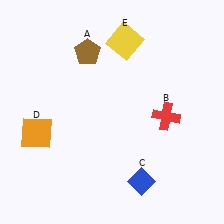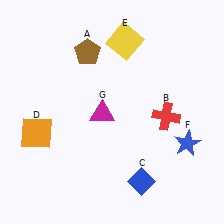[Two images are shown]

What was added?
A blue star (F), a magenta triangle (G) were added in Image 2.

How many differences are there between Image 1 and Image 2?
There are 2 differences between the two images.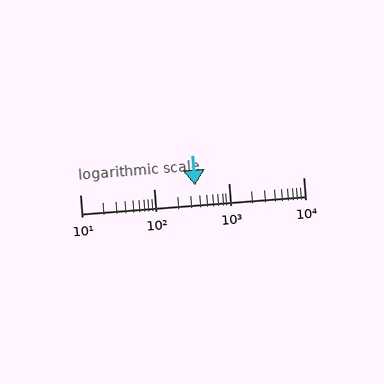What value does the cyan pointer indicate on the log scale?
The pointer indicates approximately 350.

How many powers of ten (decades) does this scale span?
The scale spans 3 decades, from 10 to 10000.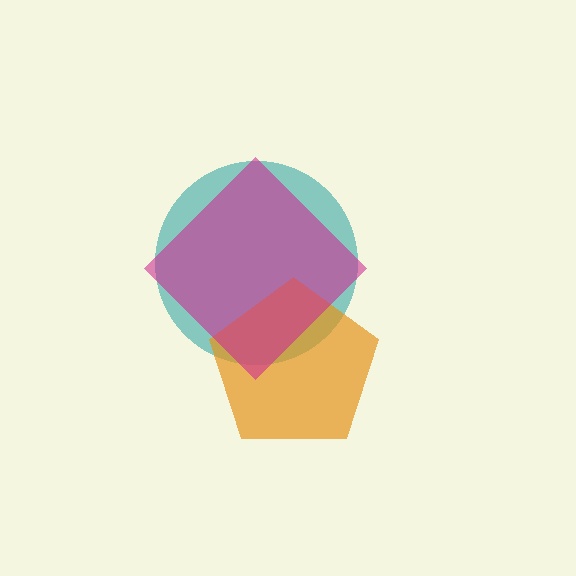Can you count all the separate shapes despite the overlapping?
Yes, there are 3 separate shapes.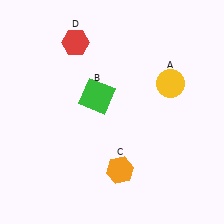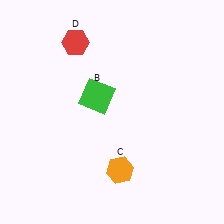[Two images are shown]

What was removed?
The yellow circle (A) was removed in Image 2.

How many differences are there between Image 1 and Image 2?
There is 1 difference between the two images.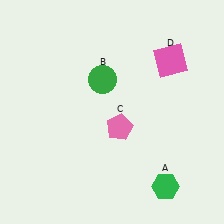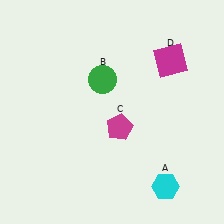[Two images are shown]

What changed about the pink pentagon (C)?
In Image 1, C is pink. In Image 2, it changed to magenta.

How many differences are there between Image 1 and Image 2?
There are 3 differences between the two images.